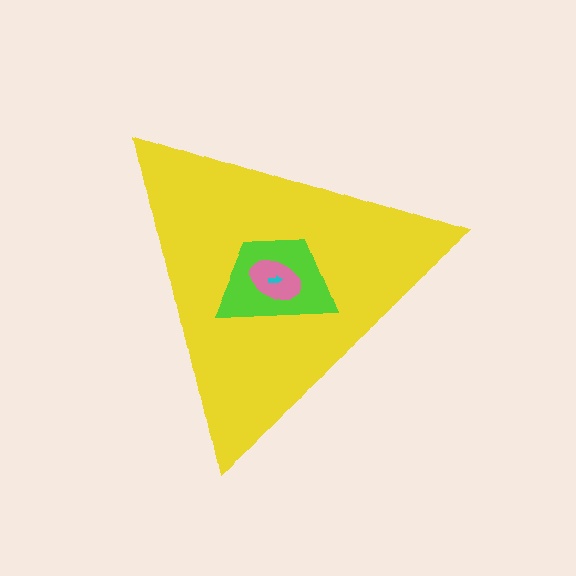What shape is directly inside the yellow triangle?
The lime trapezoid.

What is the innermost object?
The cyan arrow.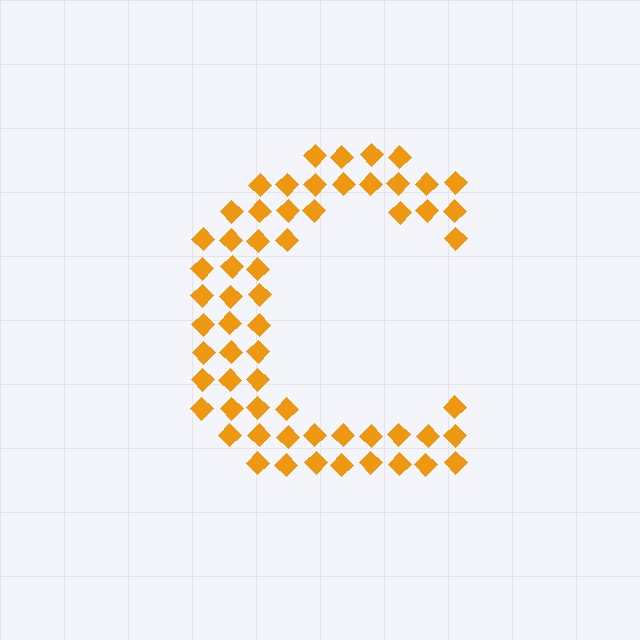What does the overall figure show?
The overall figure shows the letter C.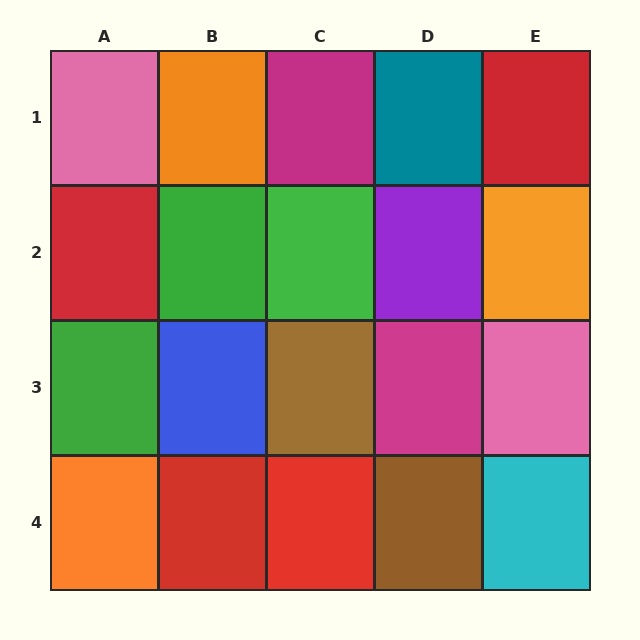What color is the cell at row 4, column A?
Orange.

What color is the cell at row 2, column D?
Purple.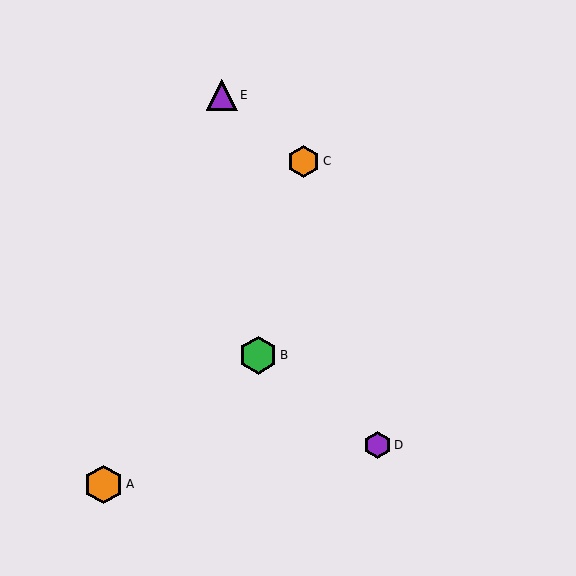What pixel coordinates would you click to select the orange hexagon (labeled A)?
Click at (103, 484) to select the orange hexagon A.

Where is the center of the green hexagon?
The center of the green hexagon is at (258, 355).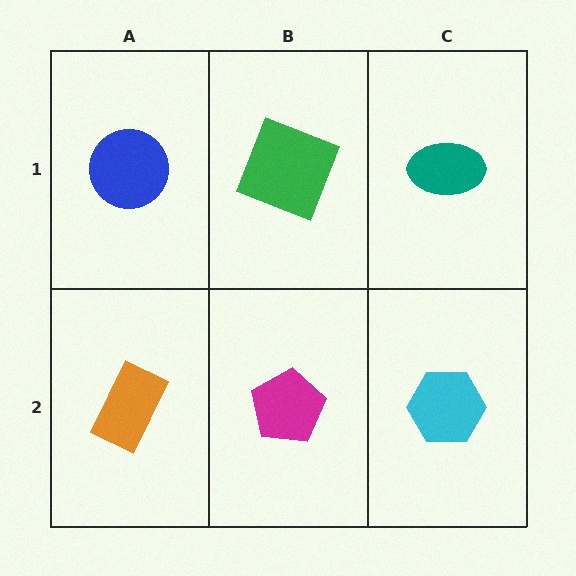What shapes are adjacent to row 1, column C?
A cyan hexagon (row 2, column C), a green square (row 1, column B).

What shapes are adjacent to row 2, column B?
A green square (row 1, column B), an orange rectangle (row 2, column A), a cyan hexagon (row 2, column C).